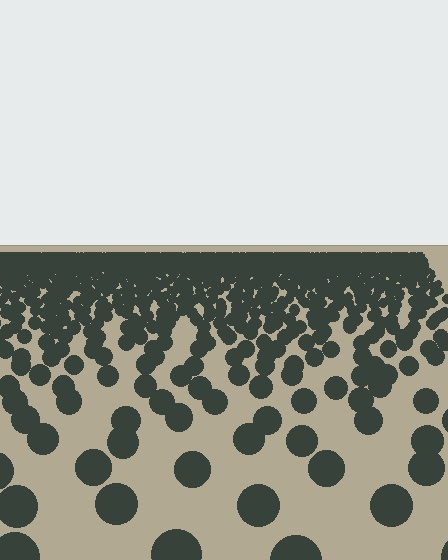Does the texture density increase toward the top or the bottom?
Density increases toward the top.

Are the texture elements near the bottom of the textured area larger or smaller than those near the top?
Larger. Near the bottom, elements are closer to the viewer and appear at a bigger on-screen size.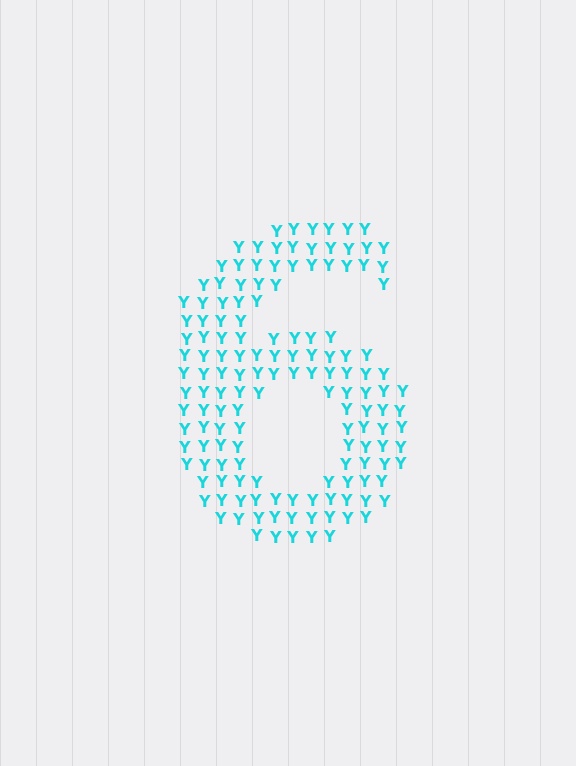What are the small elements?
The small elements are letter Y's.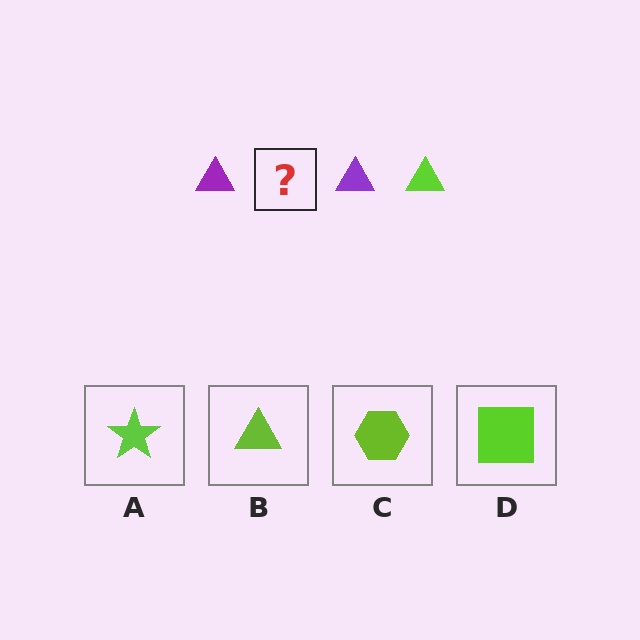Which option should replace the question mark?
Option B.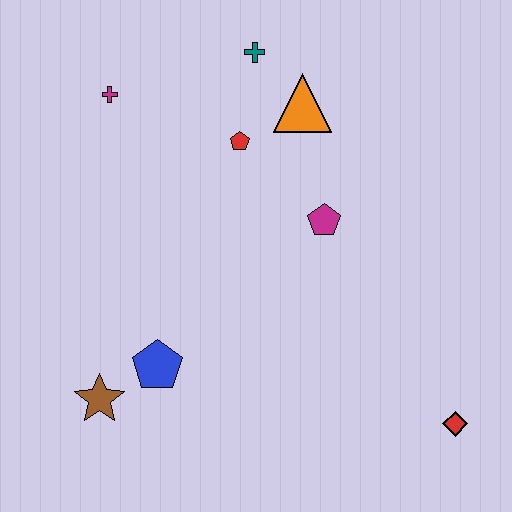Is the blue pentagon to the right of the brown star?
Yes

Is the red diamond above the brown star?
No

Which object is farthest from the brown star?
The teal cross is farthest from the brown star.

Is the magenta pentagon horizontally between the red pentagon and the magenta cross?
No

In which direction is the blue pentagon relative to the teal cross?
The blue pentagon is below the teal cross.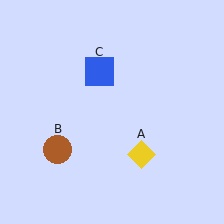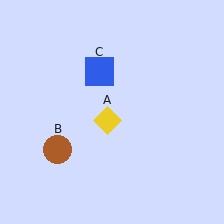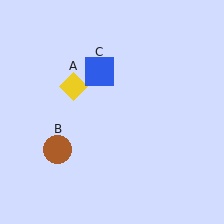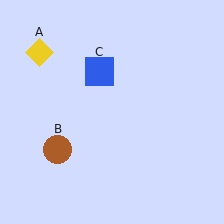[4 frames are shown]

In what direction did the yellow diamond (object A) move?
The yellow diamond (object A) moved up and to the left.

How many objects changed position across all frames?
1 object changed position: yellow diamond (object A).